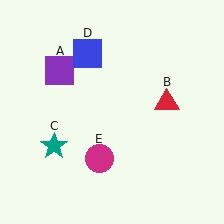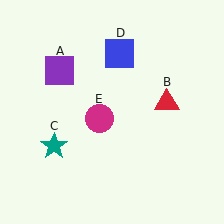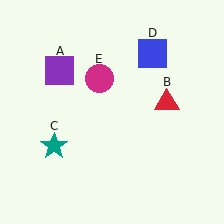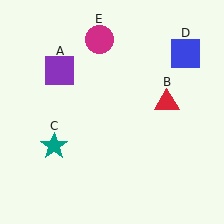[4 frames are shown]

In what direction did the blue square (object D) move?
The blue square (object D) moved right.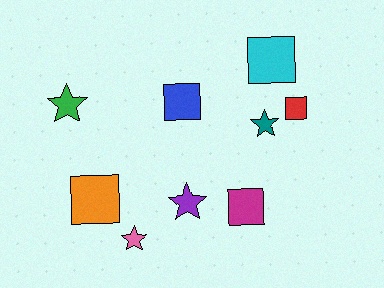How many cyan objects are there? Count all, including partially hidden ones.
There is 1 cyan object.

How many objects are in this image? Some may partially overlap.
There are 9 objects.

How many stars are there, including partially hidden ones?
There are 4 stars.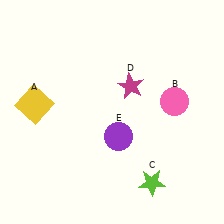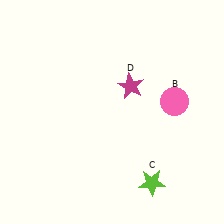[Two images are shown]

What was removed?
The yellow square (A), the purple circle (E) were removed in Image 2.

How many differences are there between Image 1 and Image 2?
There are 2 differences between the two images.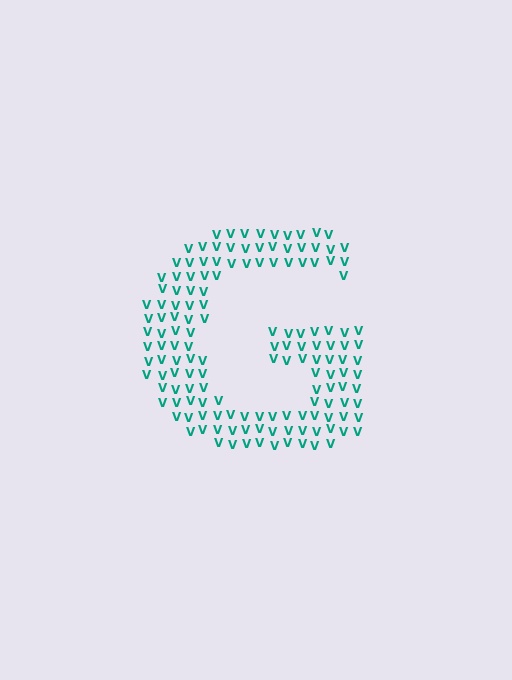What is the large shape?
The large shape is the letter G.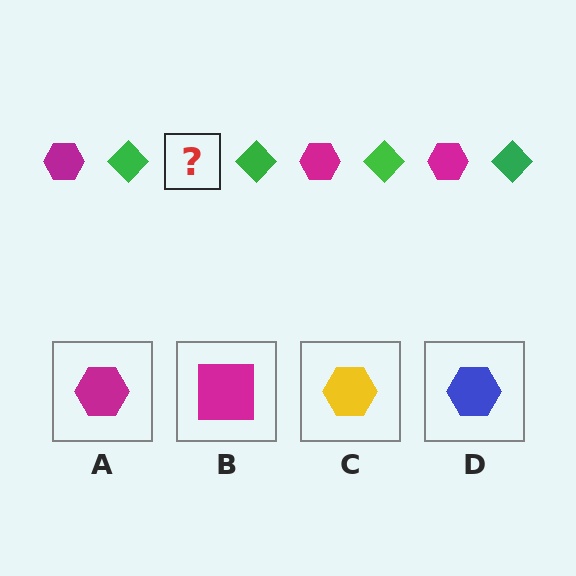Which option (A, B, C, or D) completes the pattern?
A.